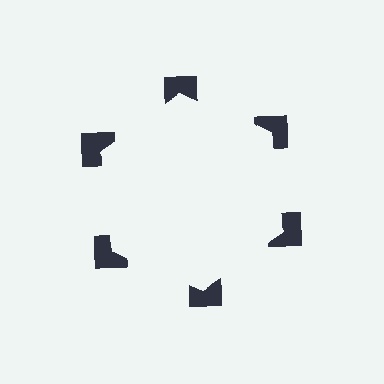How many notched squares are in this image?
There are 6 — one at each vertex of the illusory hexagon.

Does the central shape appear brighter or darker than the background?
It typically appears slightly brighter than the background, even though no actual brightness change is drawn.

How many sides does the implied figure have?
6 sides.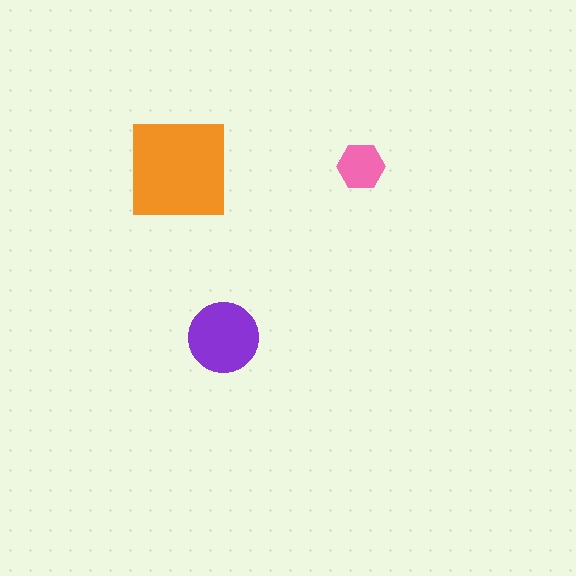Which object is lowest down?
The purple circle is bottommost.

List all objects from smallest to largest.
The pink hexagon, the purple circle, the orange square.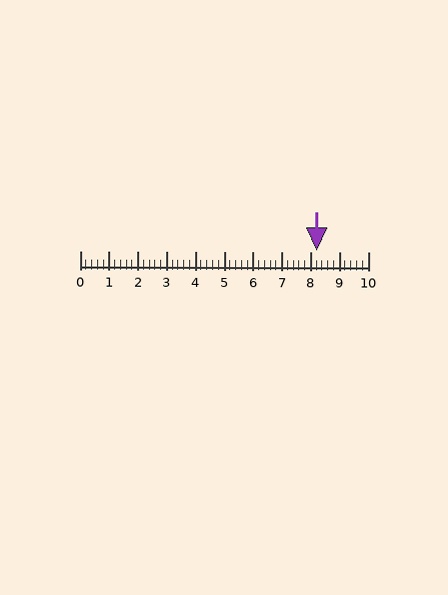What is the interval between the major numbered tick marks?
The major tick marks are spaced 1 units apart.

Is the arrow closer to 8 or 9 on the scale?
The arrow is closer to 8.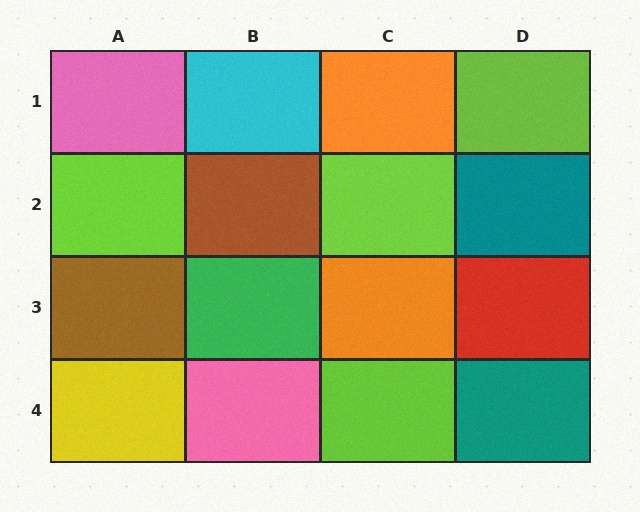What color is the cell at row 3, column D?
Red.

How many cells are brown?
2 cells are brown.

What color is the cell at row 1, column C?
Orange.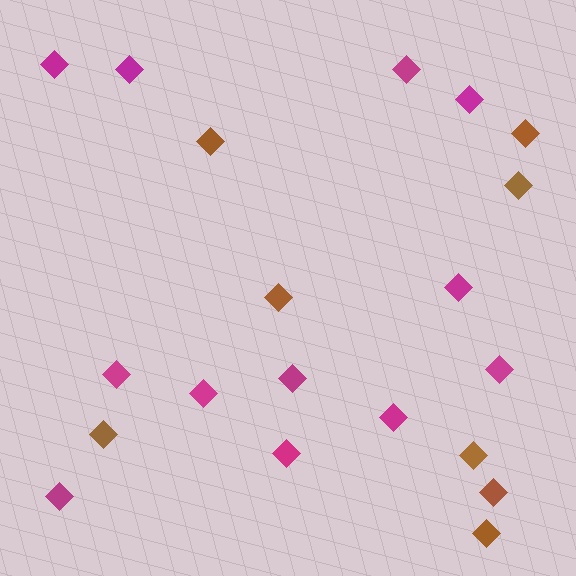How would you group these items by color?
There are 2 groups: one group of magenta diamonds (12) and one group of brown diamonds (8).